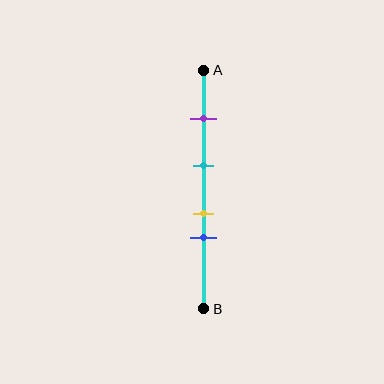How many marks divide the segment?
There are 4 marks dividing the segment.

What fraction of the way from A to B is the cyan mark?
The cyan mark is approximately 40% (0.4) of the way from A to B.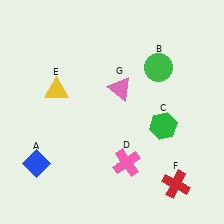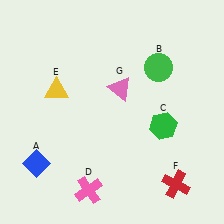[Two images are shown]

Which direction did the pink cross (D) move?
The pink cross (D) moved left.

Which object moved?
The pink cross (D) moved left.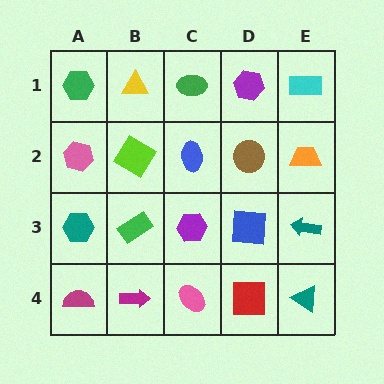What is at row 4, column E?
A teal triangle.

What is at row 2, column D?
A brown circle.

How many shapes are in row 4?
5 shapes.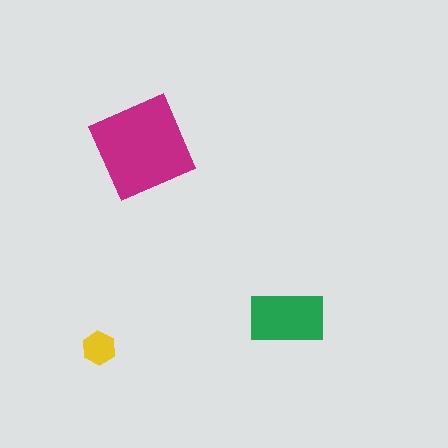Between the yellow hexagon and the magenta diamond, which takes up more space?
The magenta diamond.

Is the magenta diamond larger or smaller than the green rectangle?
Larger.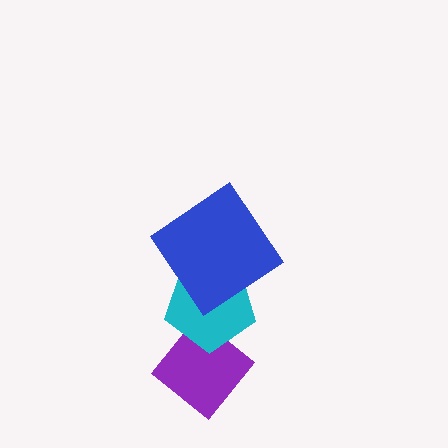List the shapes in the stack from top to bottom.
From top to bottom: the blue diamond, the cyan pentagon, the purple diamond.